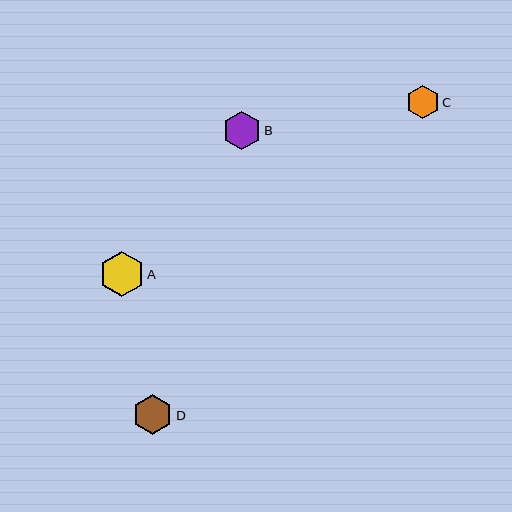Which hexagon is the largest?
Hexagon A is the largest with a size of approximately 45 pixels.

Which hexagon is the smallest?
Hexagon C is the smallest with a size of approximately 33 pixels.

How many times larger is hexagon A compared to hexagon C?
Hexagon A is approximately 1.4 times the size of hexagon C.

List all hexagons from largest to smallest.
From largest to smallest: A, D, B, C.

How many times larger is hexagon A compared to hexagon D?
Hexagon A is approximately 1.1 times the size of hexagon D.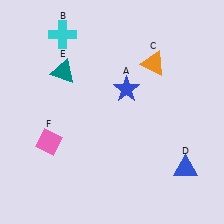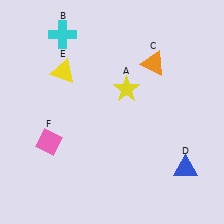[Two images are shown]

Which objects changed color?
A changed from blue to yellow. E changed from teal to yellow.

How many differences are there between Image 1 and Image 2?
There are 2 differences between the two images.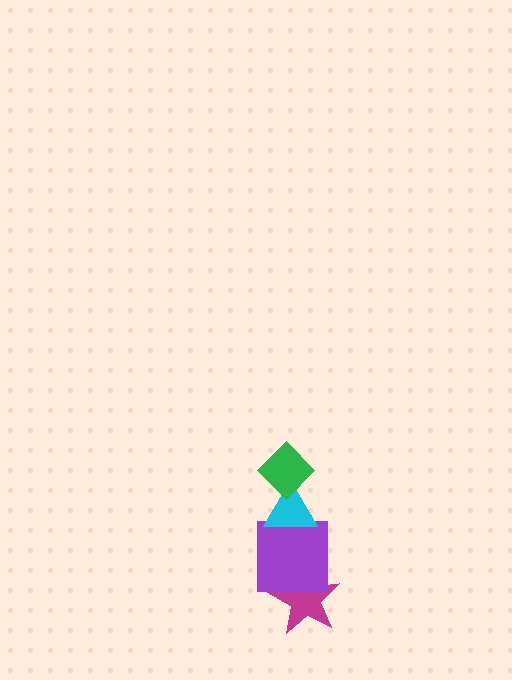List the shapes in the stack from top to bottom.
From top to bottom: the green diamond, the cyan triangle, the purple square, the magenta star.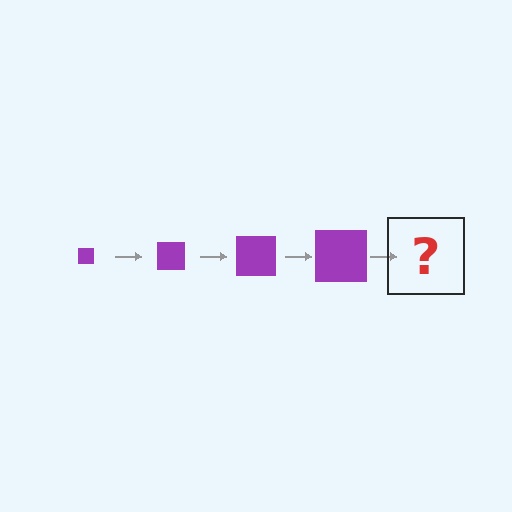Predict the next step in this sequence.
The next step is a purple square, larger than the previous one.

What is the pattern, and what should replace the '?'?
The pattern is that the square gets progressively larger each step. The '?' should be a purple square, larger than the previous one.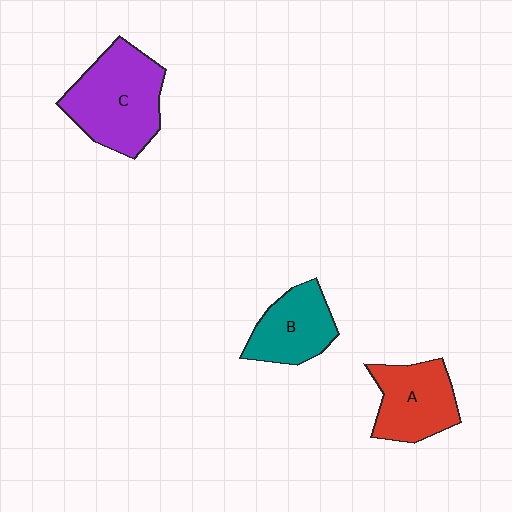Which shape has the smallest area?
Shape B (teal).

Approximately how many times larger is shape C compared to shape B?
Approximately 1.5 times.